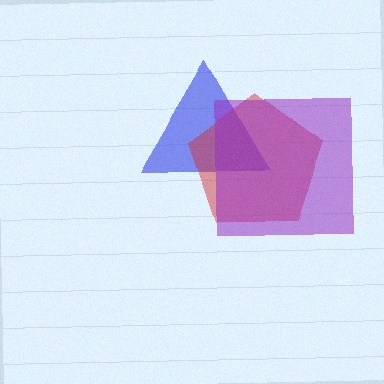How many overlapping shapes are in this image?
There are 3 overlapping shapes in the image.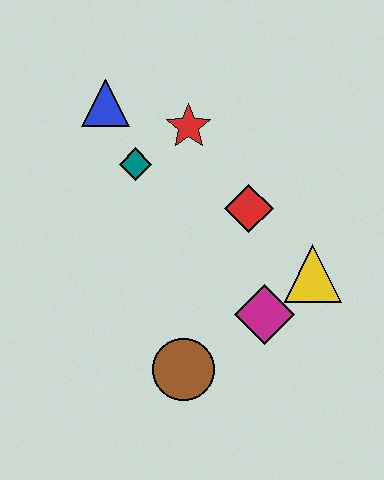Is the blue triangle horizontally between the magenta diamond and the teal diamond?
No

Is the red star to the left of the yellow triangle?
Yes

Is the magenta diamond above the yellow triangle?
No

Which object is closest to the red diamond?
The yellow triangle is closest to the red diamond.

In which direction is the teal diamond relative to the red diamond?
The teal diamond is to the left of the red diamond.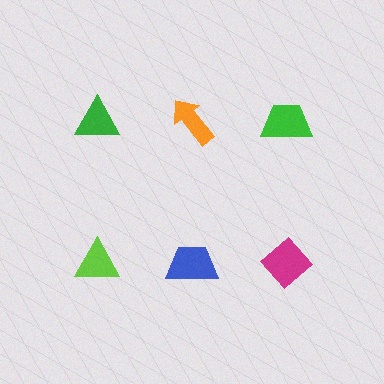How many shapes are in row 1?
3 shapes.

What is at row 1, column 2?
An orange arrow.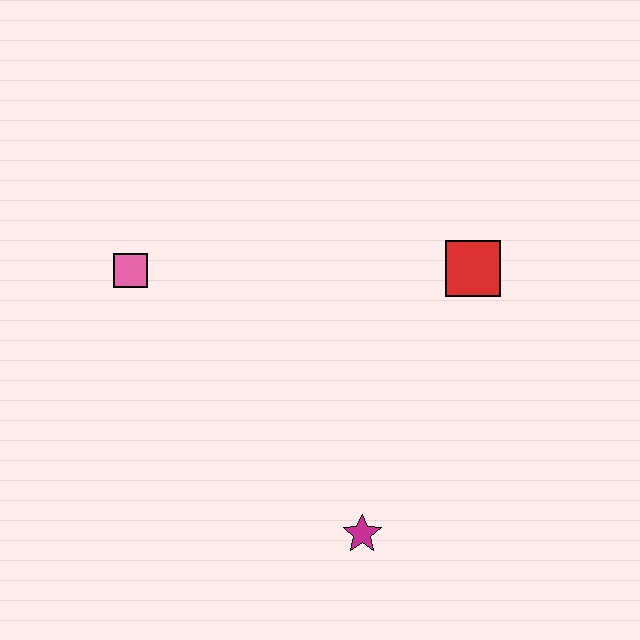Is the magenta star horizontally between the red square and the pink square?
Yes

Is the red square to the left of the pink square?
No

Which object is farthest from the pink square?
The magenta star is farthest from the pink square.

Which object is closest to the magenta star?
The red square is closest to the magenta star.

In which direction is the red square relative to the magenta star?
The red square is above the magenta star.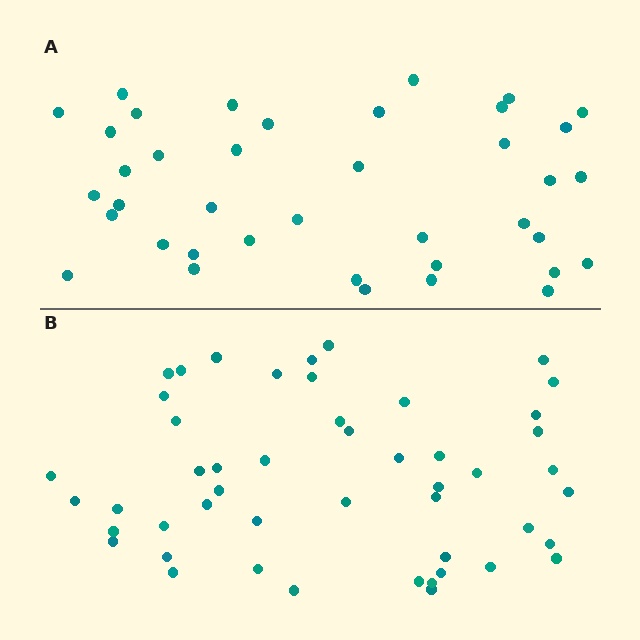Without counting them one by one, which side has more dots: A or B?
Region B (the bottom region) has more dots.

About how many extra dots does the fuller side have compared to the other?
Region B has roughly 10 or so more dots than region A.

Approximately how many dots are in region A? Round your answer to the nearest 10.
About 40 dots. (The exact count is 39, which rounds to 40.)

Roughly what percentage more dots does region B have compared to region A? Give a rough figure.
About 25% more.